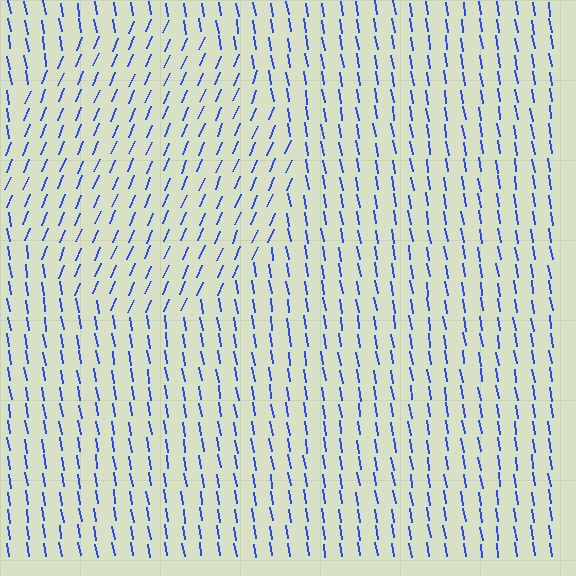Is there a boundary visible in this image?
Yes, there is a texture boundary formed by a change in line orientation.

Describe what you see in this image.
The image is filled with small blue line segments. A circle region in the image has lines oriented differently from the surrounding lines, creating a visible texture boundary.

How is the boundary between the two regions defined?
The boundary is defined purely by a change in line orientation (approximately 32 degrees difference). All lines are the same color and thickness.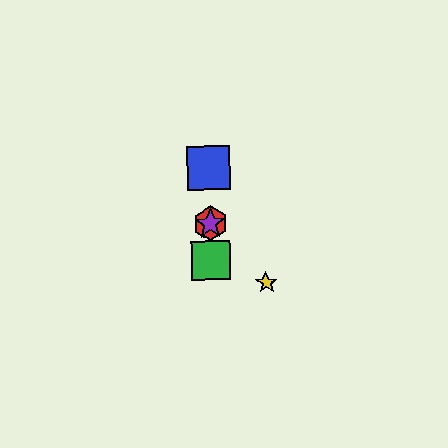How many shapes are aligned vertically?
4 shapes (the red hexagon, the blue square, the green square, the purple star) are aligned vertically.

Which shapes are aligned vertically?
The red hexagon, the blue square, the green square, the purple star are aligned vertically.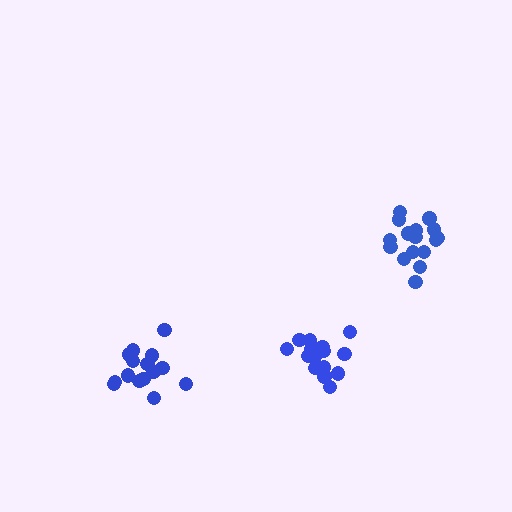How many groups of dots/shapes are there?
There are 3 groups.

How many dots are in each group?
Group 1: 16 dots, Group 2: 17 dots, Group 3: 16 dots (49 total).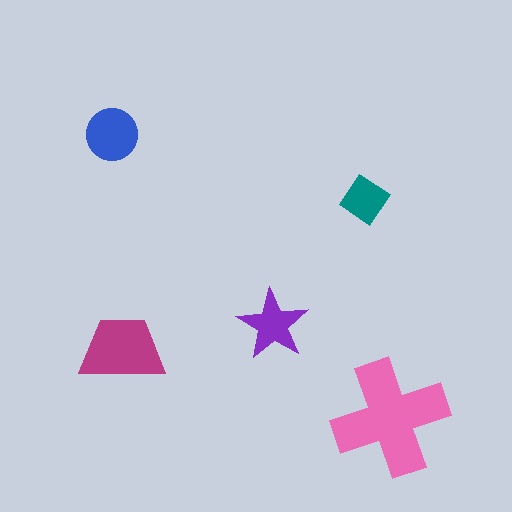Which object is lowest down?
The pink cross is bottommost.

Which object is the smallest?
The teal diamond.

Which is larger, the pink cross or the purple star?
The pink cross.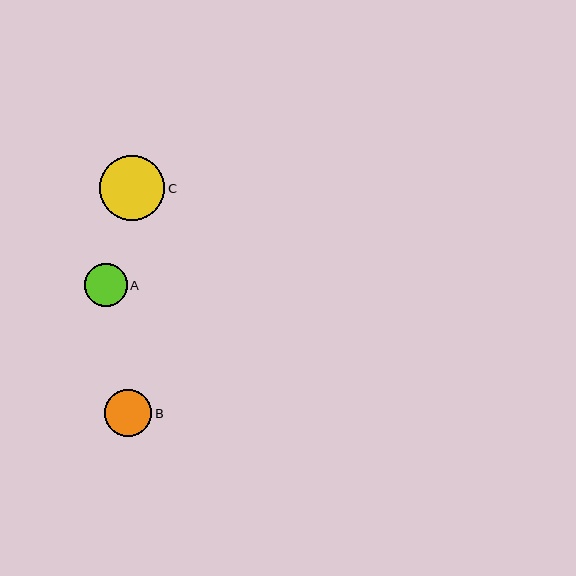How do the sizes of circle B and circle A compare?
Circle B and circle A are approximately the same size.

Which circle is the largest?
Circle C is the largest with a size of approximately 65 pixels.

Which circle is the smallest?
Circle A is the smallest with a size of approximately 43 pixels.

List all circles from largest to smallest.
From largest to smallest: C, B, A.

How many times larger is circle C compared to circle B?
Circle C is approximately 1.4 times the size of circle B.